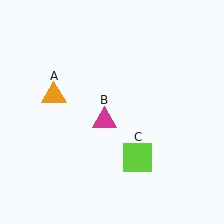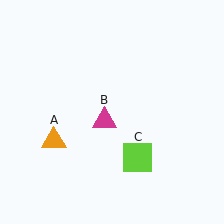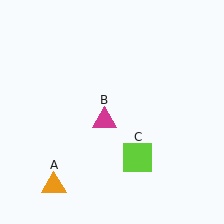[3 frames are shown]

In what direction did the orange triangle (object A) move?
The orange triangle (object A) moved down.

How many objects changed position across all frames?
1 object changed position: orange triangle (object A).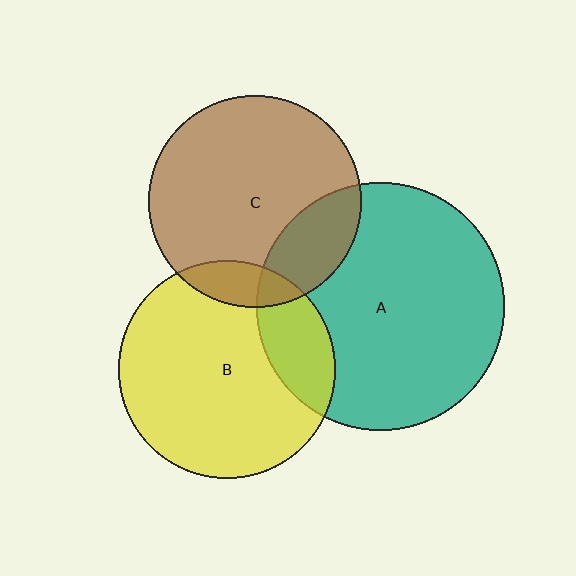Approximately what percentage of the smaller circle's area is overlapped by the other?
Approximately 20%.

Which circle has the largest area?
Circle A (teal).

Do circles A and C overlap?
Yes.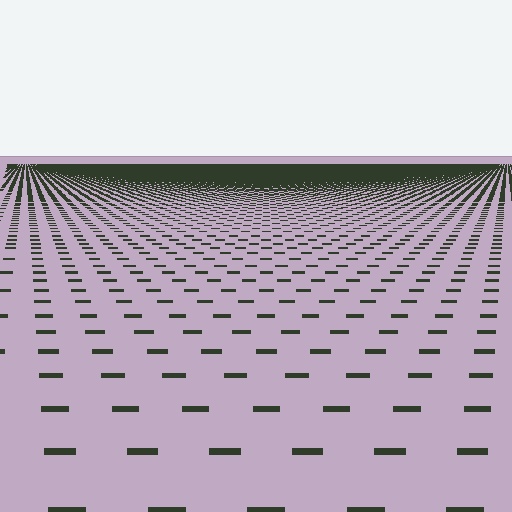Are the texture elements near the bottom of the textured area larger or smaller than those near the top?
Larger. Near the bottom, elements are closer to the viewer and appear at a bigger on-screen size.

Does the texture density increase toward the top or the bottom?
Density increases toward the top.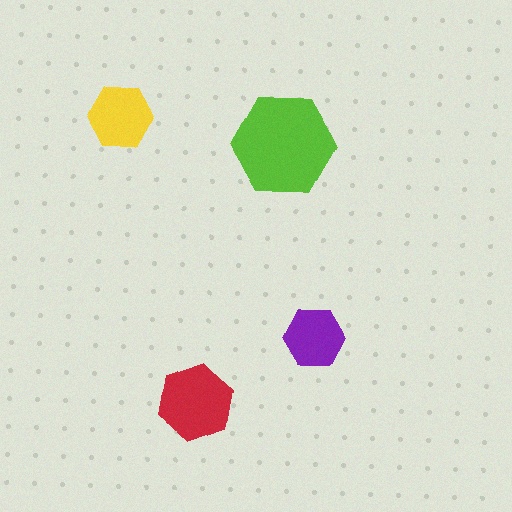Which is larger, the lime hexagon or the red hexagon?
The lime one.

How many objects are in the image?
There are 4 objects in the image.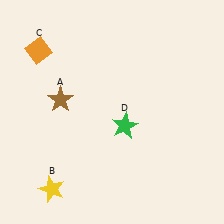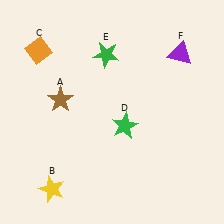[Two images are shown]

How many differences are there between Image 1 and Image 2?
There are 2 differences between the two images.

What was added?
A green star (E), a purple triangle (F) were added in Image 2.